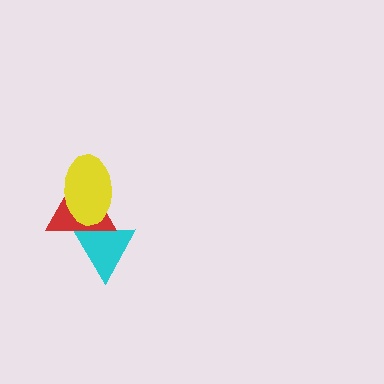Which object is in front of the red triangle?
The yellow ellipse is in front of the red triangle.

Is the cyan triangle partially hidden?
Yes, it is partially covered by another shape.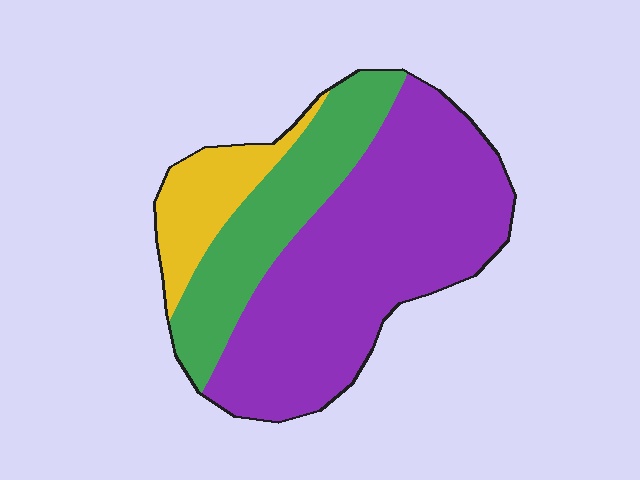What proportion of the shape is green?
Green takes up between a quarter and a half of the shape.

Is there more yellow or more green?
Green.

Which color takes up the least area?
Yellow, at roughly 15%.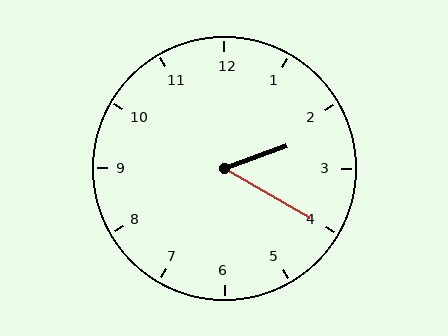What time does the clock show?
2:20.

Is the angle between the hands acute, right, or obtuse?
It is acute.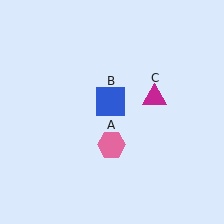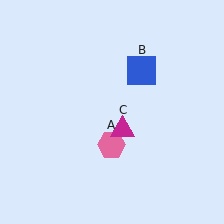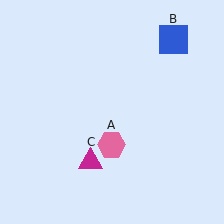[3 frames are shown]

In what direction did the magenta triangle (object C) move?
The magenta triangle (object C) moved down and to the left.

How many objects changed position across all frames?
2 objects changed position: blue square (object B), magenta triangle (object C).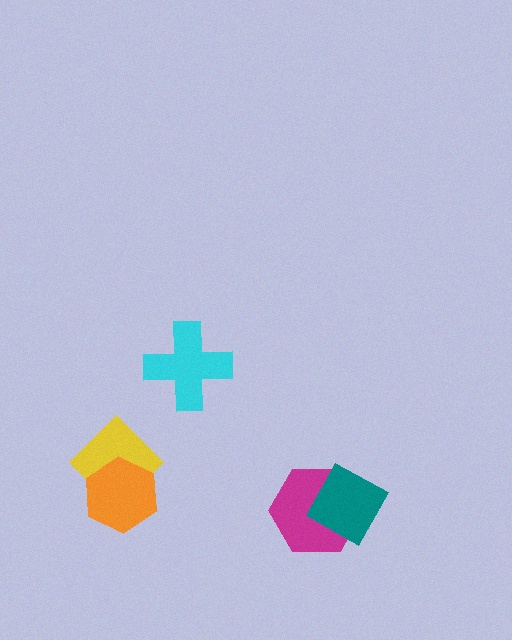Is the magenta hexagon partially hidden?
Yes, it is partially covered by another shape.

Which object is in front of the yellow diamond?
The orange hexagon is in front of the yellow diamond.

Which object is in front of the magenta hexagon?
The teal square is in front of the magenta hexagon.